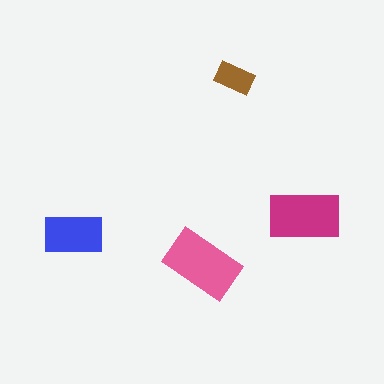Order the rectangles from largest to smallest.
the pink one, the magenta one, the blue one, the brown one.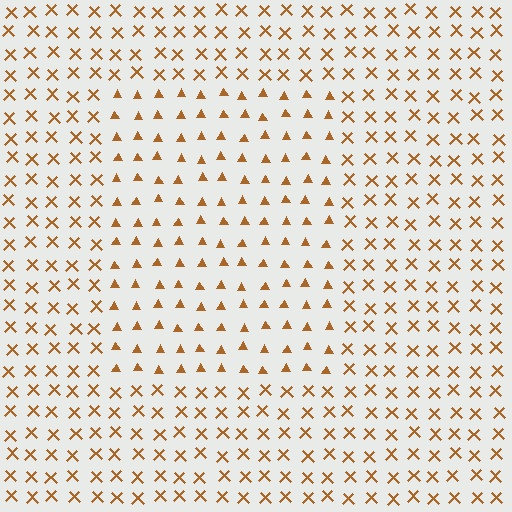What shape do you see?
I see a rectangle.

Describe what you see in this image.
The image is filled with small brown elements arranged in a uniform grid. A rectangle-shaped region contains triangles, while the surrounding area contains X marks. The boundary is defined purely by the change in element shape.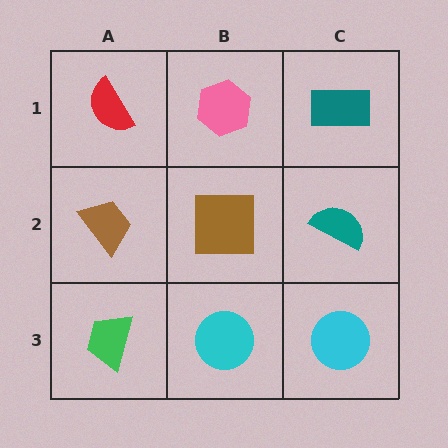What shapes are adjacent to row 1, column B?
A brown square (row 2, column B), a red semicircle (row 1, column A), a teal rectangle (row 1, column C).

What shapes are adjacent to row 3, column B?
A brown square (row 2, column B), a green trapezoid (row 3, column A), a cyan circle (row 3, column C).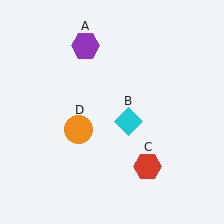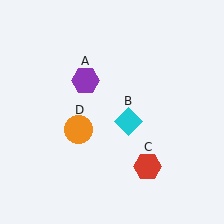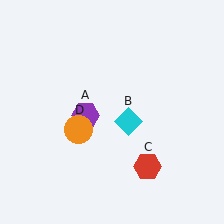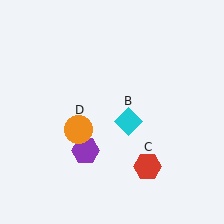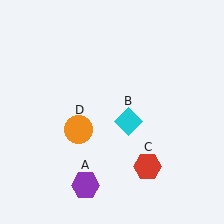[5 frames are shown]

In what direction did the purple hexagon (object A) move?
The purple hexagon (object A) moved down.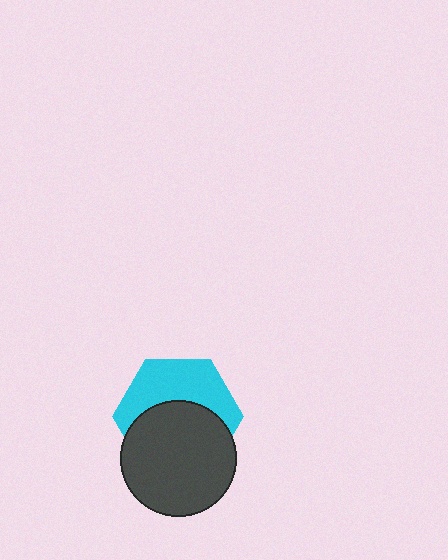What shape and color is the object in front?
The object in front is a dark gray circle.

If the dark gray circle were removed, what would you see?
You would see the complete cyan hexagon.